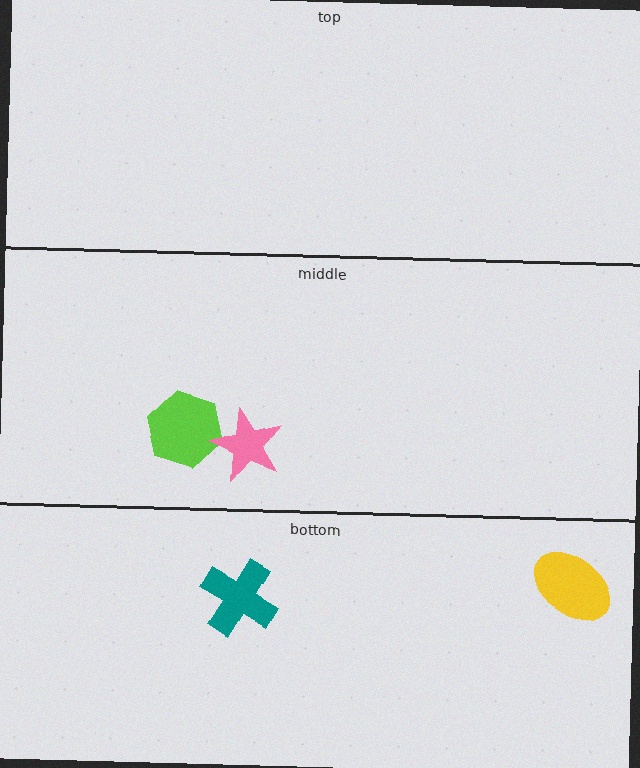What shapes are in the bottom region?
The teal cross, the yellow ellipse.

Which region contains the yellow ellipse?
The bottom region.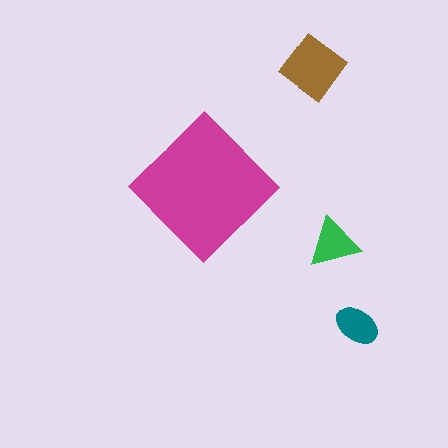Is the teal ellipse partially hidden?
No, the teal ellipse is fully visible.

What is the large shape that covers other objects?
A magenta diamond.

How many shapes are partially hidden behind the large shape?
0 shapes are partially hidden.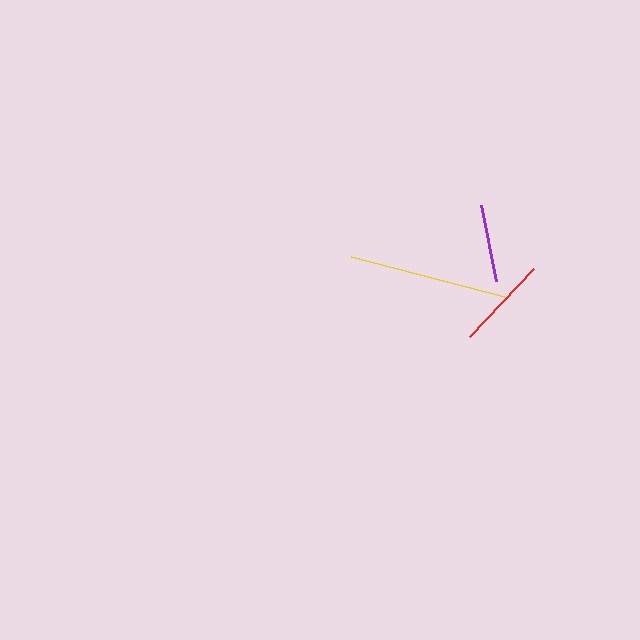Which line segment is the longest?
The yellow line is the longest at approximately 162 pixels.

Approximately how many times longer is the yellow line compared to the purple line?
The yellow line is approximately 2.1 times the length of the purple line.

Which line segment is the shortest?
The purple line is the shortest at approximately 77 pixels.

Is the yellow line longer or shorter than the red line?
The yellow line is longer than the red line.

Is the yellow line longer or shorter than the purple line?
The yellow line is longer than the purple line.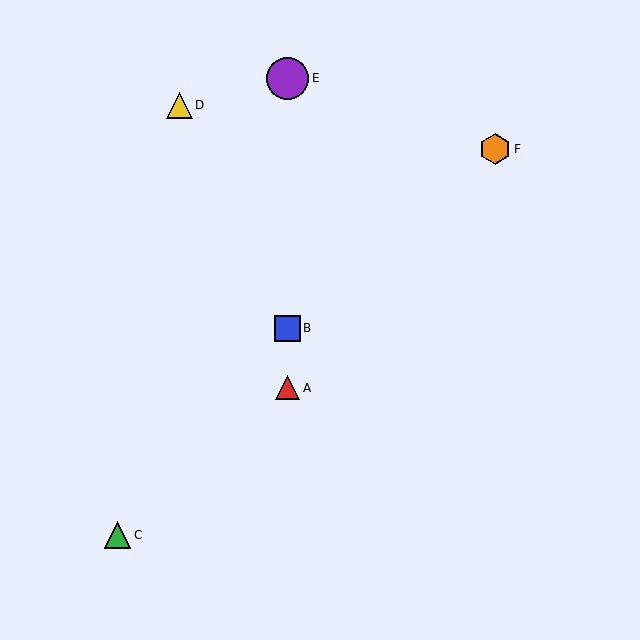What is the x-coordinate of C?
Object C is at x≈118.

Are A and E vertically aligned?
Yes, both are at x≈288.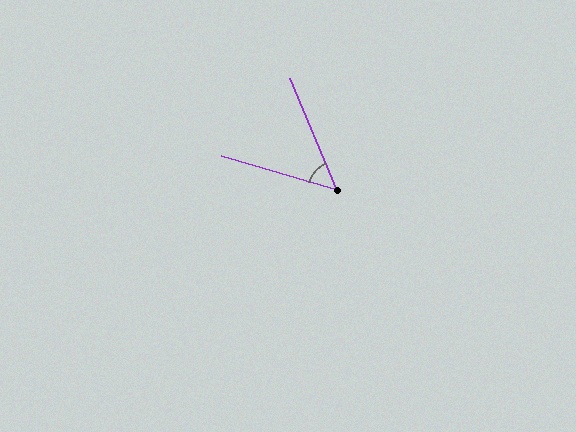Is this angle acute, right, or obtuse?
It is acute.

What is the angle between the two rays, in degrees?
Approximately 51 degrees.